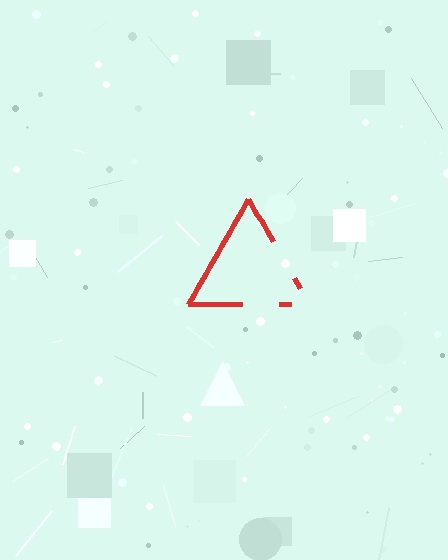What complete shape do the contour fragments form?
The contour fragments form a triangle.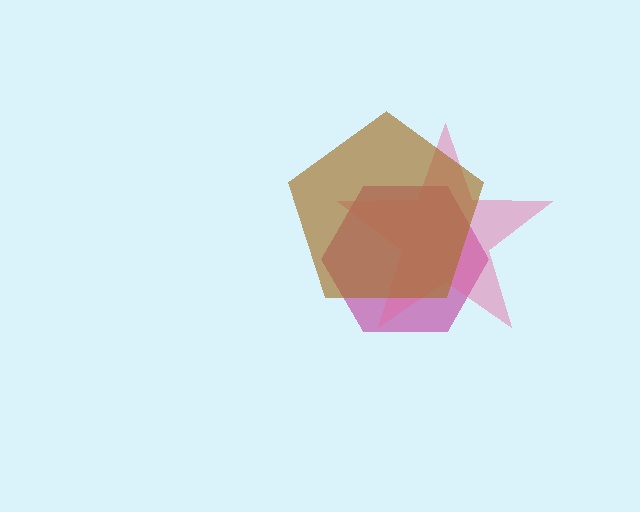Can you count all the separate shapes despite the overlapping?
Yes, there are 3 separate shapes.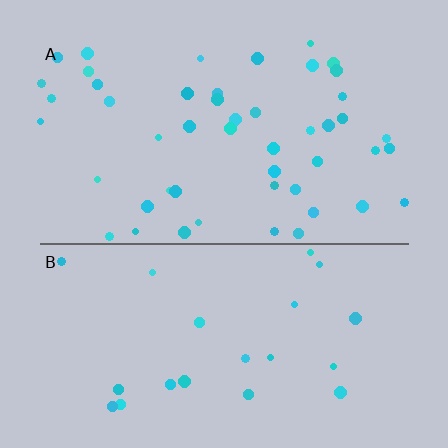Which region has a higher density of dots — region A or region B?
A (the top).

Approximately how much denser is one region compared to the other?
Approximately 2.2× — region A over region B.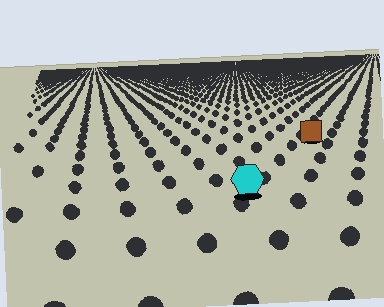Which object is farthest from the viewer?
The brown square is farthest from the viewer. It appears smaller and the ground texture around it is denser.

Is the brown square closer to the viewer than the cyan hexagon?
No. The cyan hexagon is closer — you can tell from the texture gradient: the ground texture is coarser near it.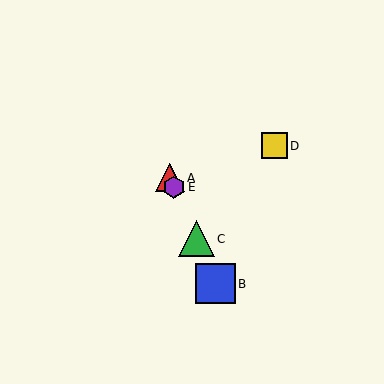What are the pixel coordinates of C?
Object C is at (196, 239).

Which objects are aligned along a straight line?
Objects A, B, C, E are aligned along a straight line.